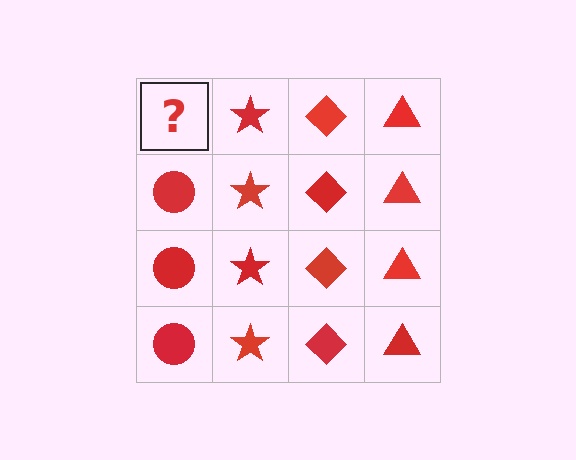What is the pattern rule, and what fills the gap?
The rule is that each column has a consistent shape. The gap should be filled with a red circle.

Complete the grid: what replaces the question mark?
The question mark should be replaced with a red circle.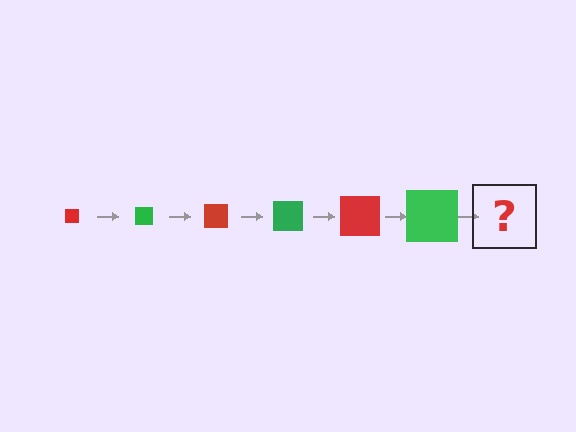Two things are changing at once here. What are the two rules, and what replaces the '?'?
The two rules are that the square grows larger each step and the color cycles through red and green. The '?' should be a red square, larger than the previous one.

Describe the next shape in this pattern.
It should be a red square, larger than the previous one.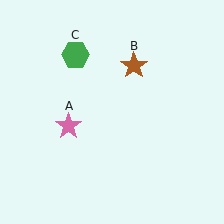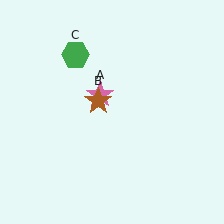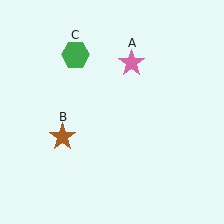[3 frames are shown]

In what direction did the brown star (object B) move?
The brown star (object B) moved down and to the left.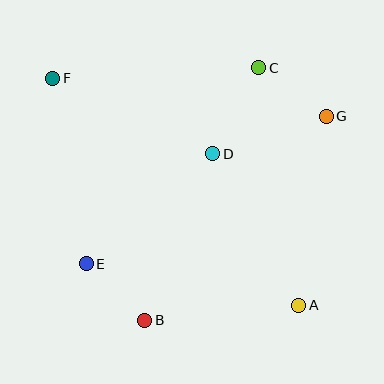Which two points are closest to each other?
Points B and E are closest to each other.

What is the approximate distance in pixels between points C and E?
The distance between C and E is approximately 261 pixels.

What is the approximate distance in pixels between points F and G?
The distance between F and G is approximately 276 pixels.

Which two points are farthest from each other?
Points A and F are farthest from each other.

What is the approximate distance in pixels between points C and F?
The distance between C and F is approximately 206 pixels.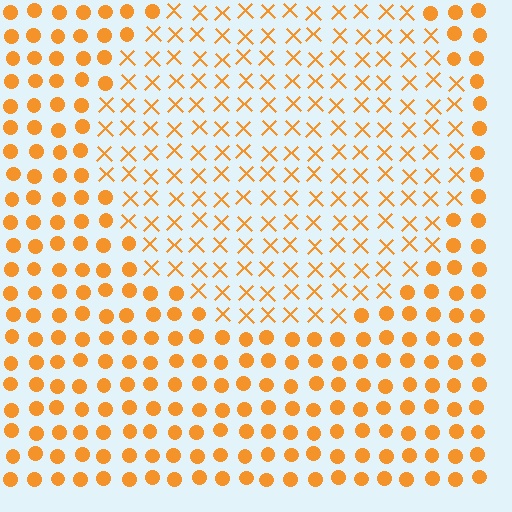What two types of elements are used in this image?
The image uses X marks inside the circle region and circles outside it.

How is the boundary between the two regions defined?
The boundary is defined by a change in element shape: X marks inside vs. circles outside. All elements share the same color and spacing.